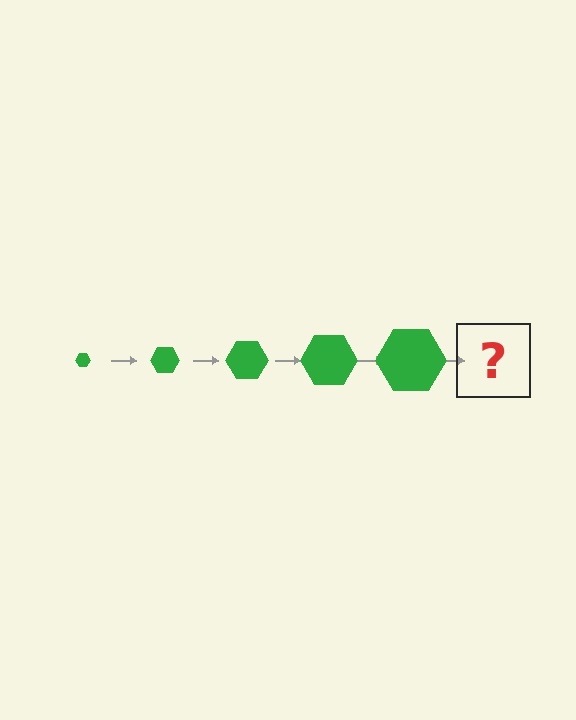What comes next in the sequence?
The next element should be a green hexagon, larger than the previous one.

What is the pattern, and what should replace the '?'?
The pattern is that the hexagon gets progressively larger each step. The '?' should be a green hexagon, larger than the previous one.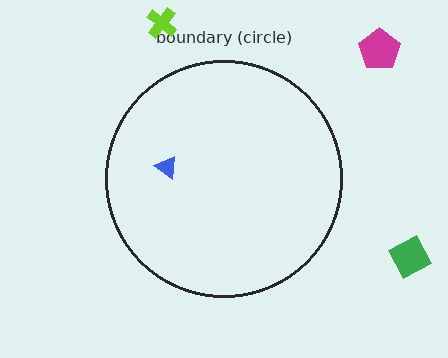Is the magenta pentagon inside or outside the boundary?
Outside.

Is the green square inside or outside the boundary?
Outside.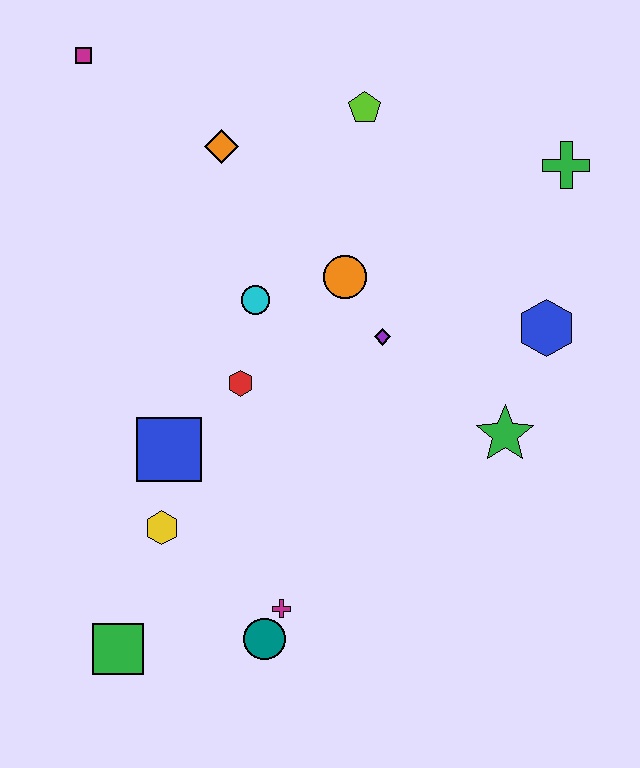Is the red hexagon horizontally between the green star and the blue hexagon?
No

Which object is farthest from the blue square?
The green cross is farthest from the blue square.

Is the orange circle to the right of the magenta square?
Yes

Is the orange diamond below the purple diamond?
No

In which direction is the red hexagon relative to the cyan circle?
The red hexagon is below the cyan circle.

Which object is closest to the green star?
The blue hexagon is closest to the green star.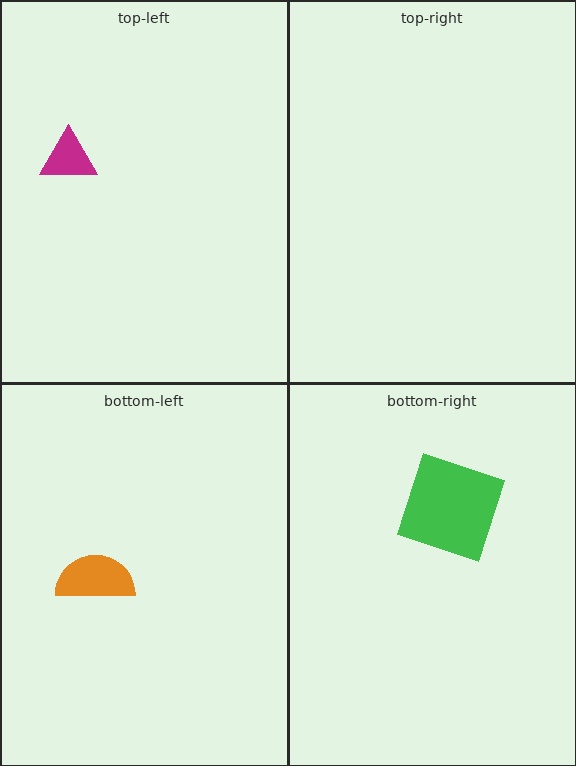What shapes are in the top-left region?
The magenta triangle.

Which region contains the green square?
The bottom-right region.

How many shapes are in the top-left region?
1.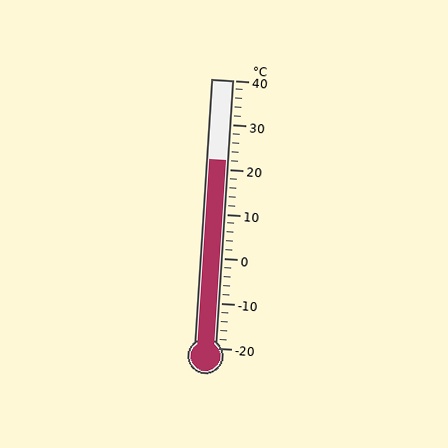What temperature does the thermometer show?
The thermometer shows approximately 22°C.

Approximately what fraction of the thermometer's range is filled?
The thermometer is filled to approximately 70% of its range.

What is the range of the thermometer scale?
The thermometer scale ranges from -20°C to 40°C.